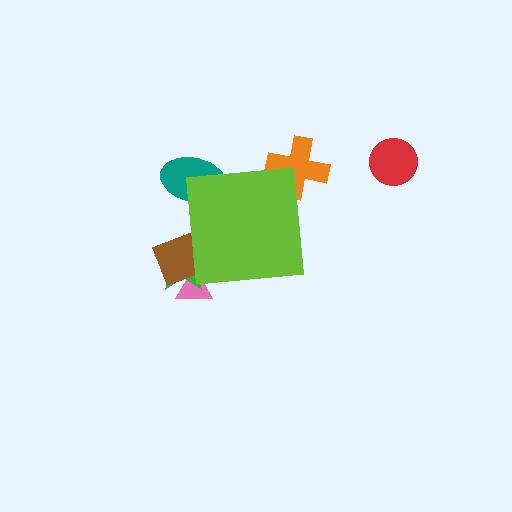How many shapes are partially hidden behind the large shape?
5 shapes are partially hidden.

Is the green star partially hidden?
Yes, the green star is partially hidden behind the lime square.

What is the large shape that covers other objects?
A lime square.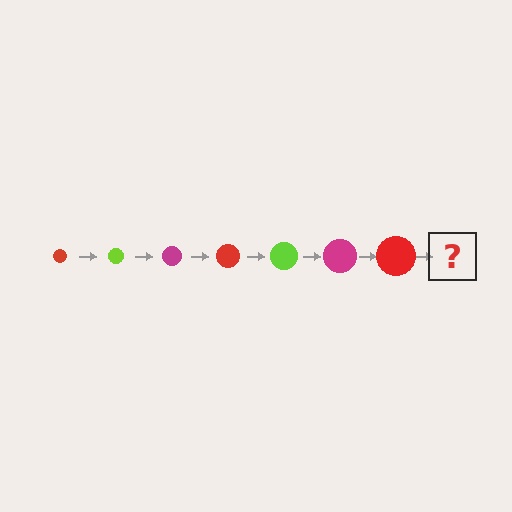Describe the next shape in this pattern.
It should be a lime circle, larger than the previous one.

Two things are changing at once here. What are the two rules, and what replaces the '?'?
The two rules are that the circle grows larger each step and the color cycles through red, lime, and magenta. The '?' should be a lime circle, larger than the previous one.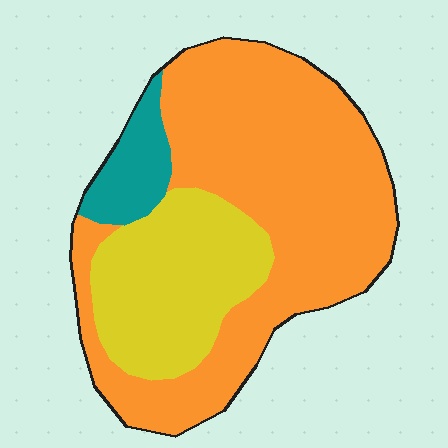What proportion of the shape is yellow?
Yellow covers about 25% of the shape.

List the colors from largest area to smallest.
From largest to smallest: orange, yellow, teal.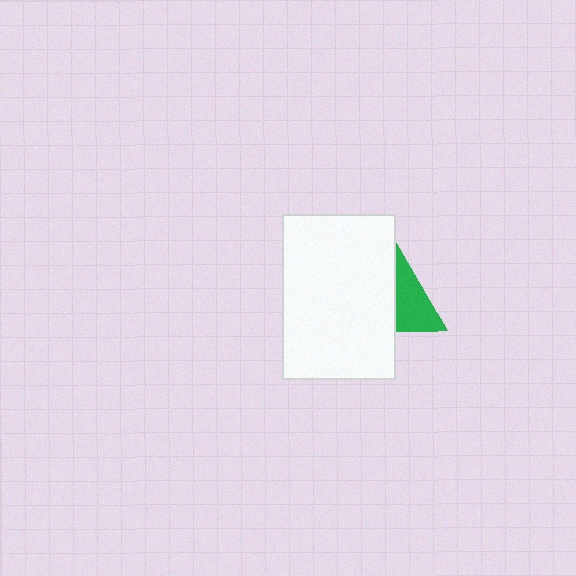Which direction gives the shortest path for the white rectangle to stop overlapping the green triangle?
Moving left gives the shortest separation.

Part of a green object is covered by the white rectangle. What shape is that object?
It is a triangle.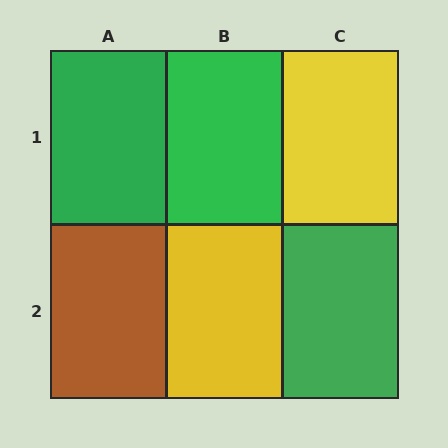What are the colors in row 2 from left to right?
Brown, yellow, green.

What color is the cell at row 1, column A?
Green.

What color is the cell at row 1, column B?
Green.